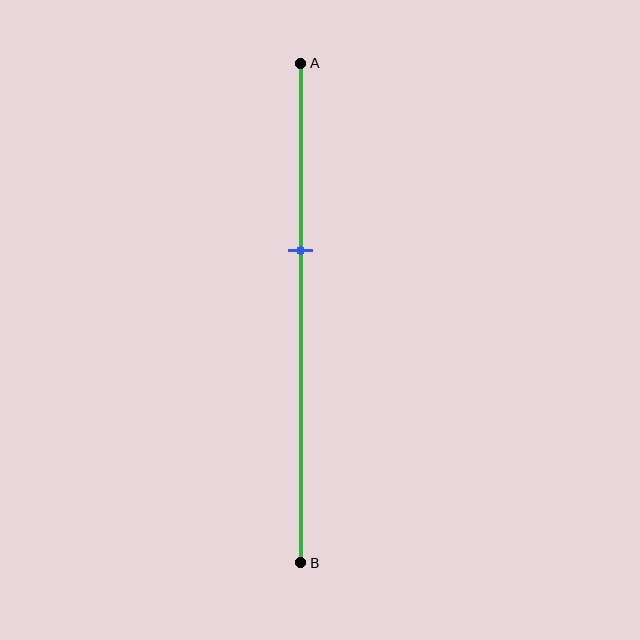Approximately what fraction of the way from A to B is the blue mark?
The blue mark is approximately 35% of the way from A to B.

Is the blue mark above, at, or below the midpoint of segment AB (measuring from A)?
The blue mark is above the midpoint of segment AB.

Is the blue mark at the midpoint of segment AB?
No, the mark is at about 35% from A, not at the 50% midpoint.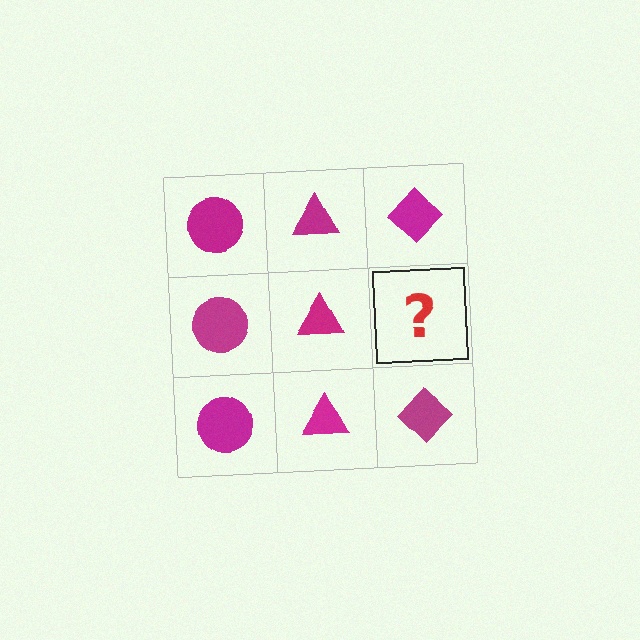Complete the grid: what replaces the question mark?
The question mark should be replaced with a magenta diamond.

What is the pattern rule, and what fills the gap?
The rule is that each column has a consistent shape. The gap should be filled with a magenta diamond.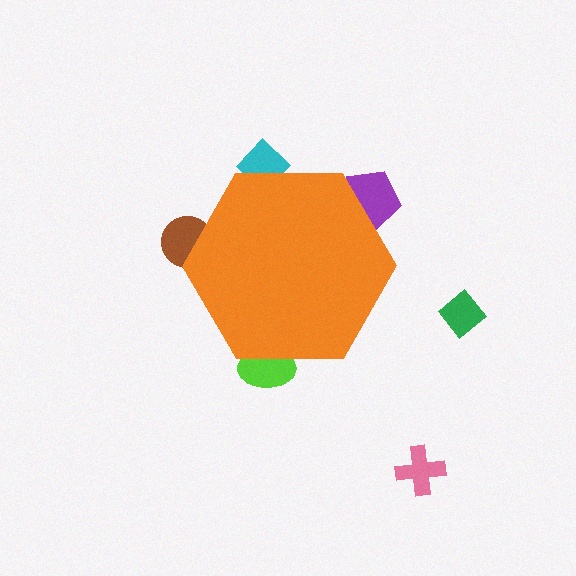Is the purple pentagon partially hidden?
Yes, the purple pentagon is partially hidden behind the orange hexagon.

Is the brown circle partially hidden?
Yes, the brown circle is partially hidden behind the orange hexagon.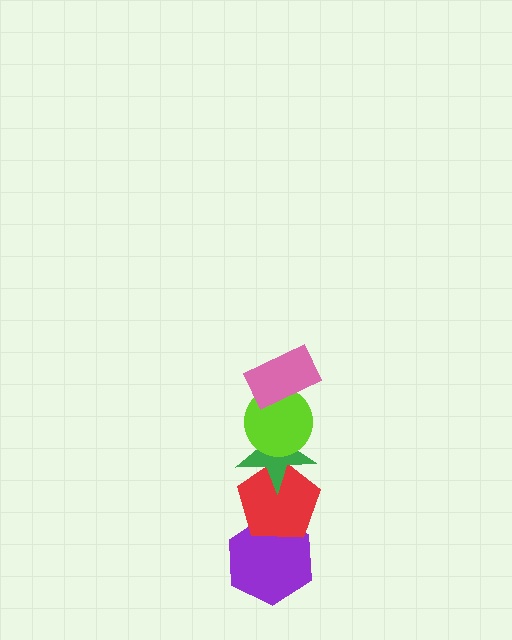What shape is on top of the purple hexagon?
The red pentagon is on top of the purple hexagon.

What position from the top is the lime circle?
The lime circle is 2nd from the top.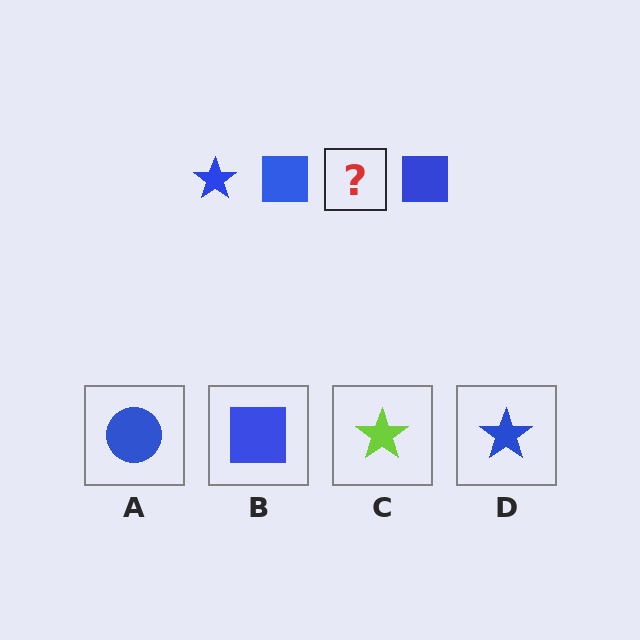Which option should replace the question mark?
Option D.